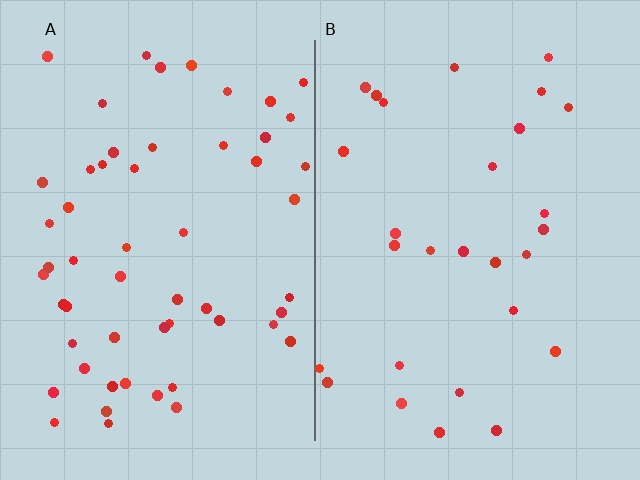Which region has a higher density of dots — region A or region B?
A (the left).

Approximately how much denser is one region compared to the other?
Approximately 2.0× — region A over region B.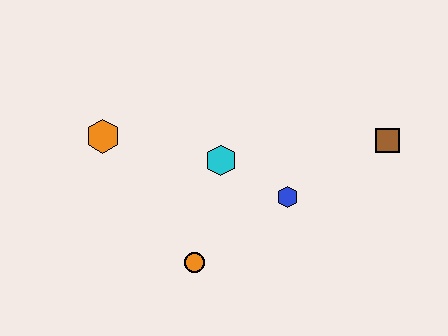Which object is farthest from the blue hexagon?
The orange hexagon is farthest from the blue hexagon.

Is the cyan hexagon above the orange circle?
Yes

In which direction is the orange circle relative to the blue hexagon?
The orange circle is to the left of the blue hexagon.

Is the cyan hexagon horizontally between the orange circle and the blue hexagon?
Yes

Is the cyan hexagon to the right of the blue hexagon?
No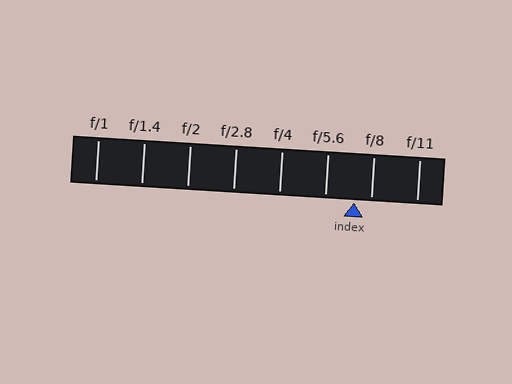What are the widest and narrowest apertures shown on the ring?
The widest aperture shown is f/1 and the narrowest is f/11.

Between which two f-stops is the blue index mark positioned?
The index mark is between f/5.6 and f/8.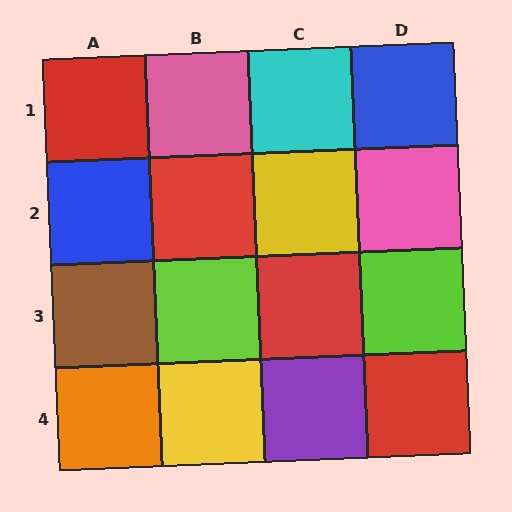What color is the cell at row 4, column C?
Purple.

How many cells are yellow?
2 cells are yellow.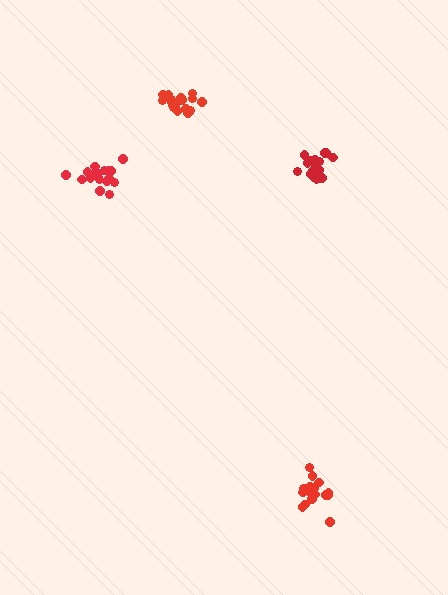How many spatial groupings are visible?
There are 4 spatial groupings.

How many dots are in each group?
Group 1: 19 dots, Group 2: 19 dots, Group 3: 20 dots, Group 4: 19 dots (77 total).